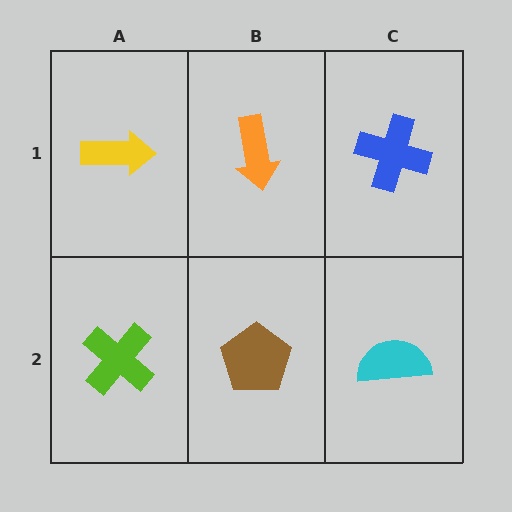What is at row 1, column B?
An orange arrow.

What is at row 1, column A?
A yellow arrow.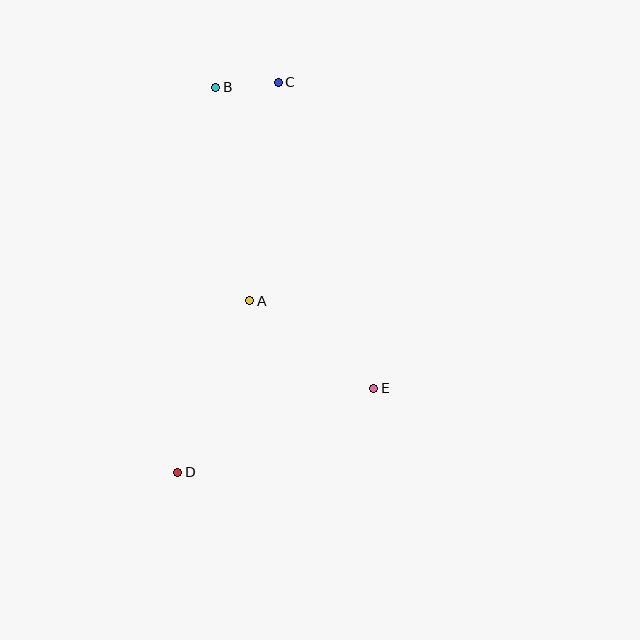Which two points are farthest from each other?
Points C and D are farthest from each other.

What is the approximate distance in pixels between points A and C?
The distance between A and C is approximately 220 pixels.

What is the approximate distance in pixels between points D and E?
The distance between D and E is approximately 213 pixels.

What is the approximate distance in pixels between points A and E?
The distance between A and E is approximately 152 pixels.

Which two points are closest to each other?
Points B and C are closest to each other.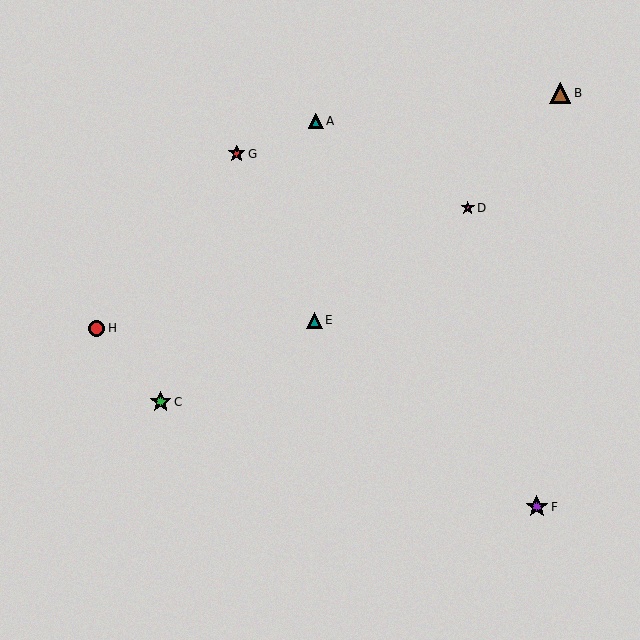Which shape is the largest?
The purple star (labeled F) is the largest.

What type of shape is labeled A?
Shape A is a teal triangle.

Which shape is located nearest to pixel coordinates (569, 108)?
The brown triangle (labeled B) at (560, 93) is nearest to that location.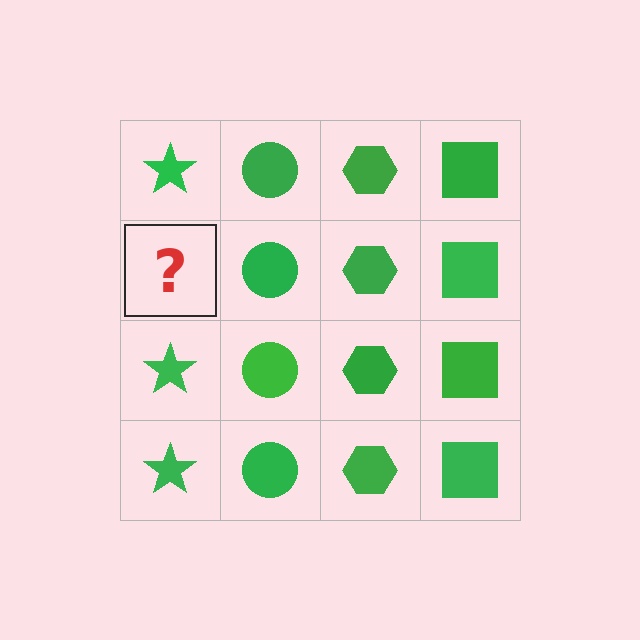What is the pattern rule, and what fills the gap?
The rule is that each column has a consistent shape. The gap should be filled with a green star.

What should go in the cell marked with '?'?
The missing cell should contain a green star.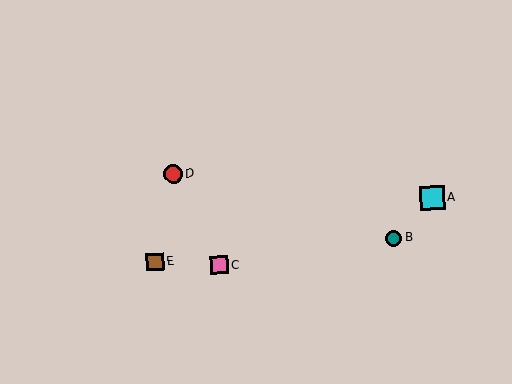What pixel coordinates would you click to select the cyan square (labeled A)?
Click at (432, 198) to select the cyan square A.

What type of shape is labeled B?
Shape B is a teal circle.